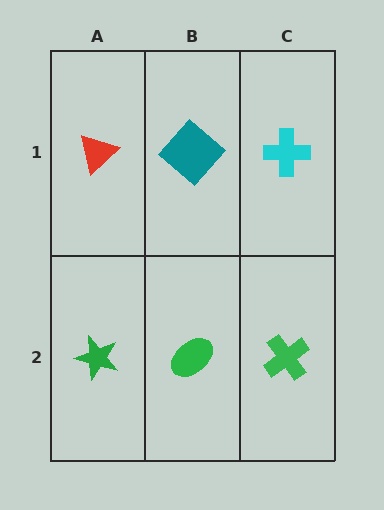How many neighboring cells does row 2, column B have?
3.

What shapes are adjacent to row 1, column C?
A green cross (row 2, column C), a teal diamond (row 1, column B).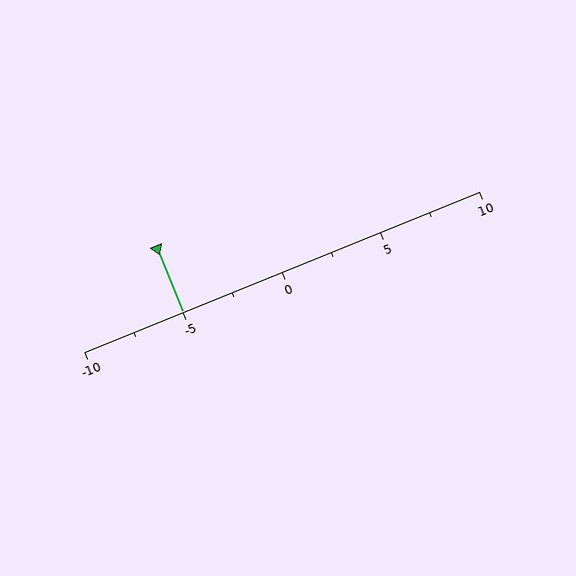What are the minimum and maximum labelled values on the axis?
The axis runs from -10 to 10.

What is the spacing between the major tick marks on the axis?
The major ticks are spaced 5 apart.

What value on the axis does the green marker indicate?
The marker indicates approximately -5.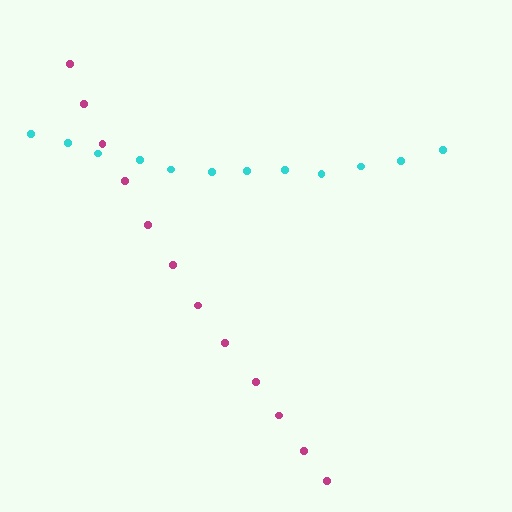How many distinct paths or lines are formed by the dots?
There are 2 distinct paths.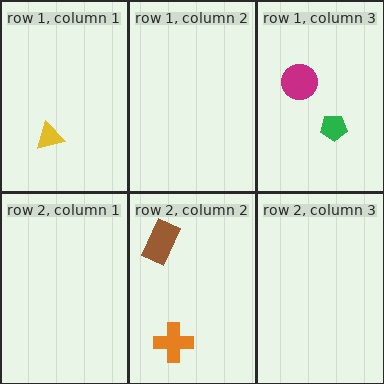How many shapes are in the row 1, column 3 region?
2.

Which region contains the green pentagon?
The row 1, column 3 region.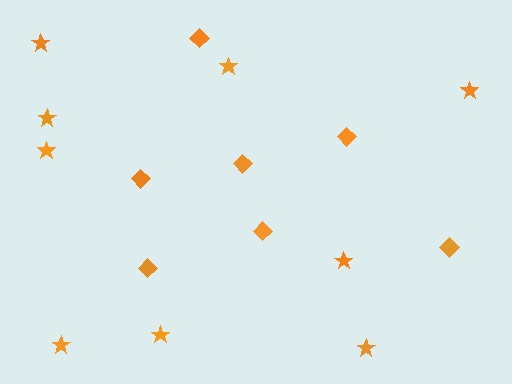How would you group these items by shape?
There are 2 groups: one group of stars (9) and one group of diamonds (7).